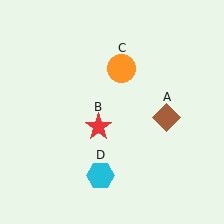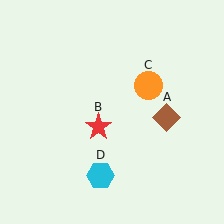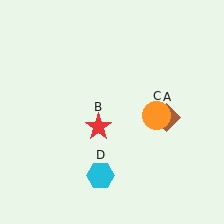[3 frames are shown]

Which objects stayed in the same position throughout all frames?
Brown diamond (object A) and red star (object B) and cyan hexagon (object D) remained stationary.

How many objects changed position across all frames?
1 object changed position: orange circle (object C).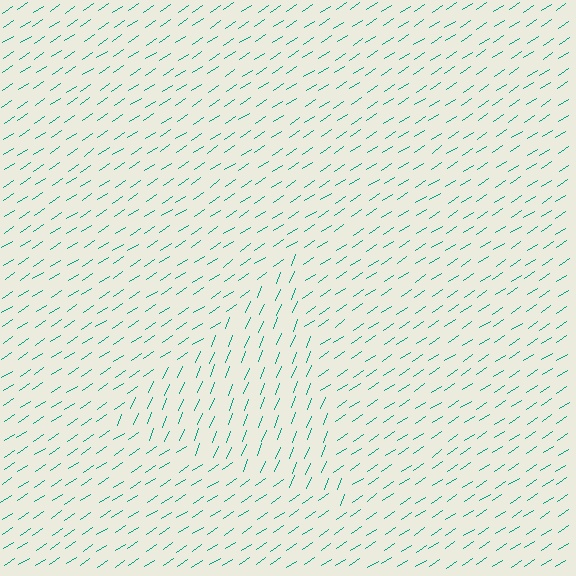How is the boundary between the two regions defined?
The boundary is defined purely by a change in line orientation (approximately 35 degrees difference). All lines are the same color and thickness.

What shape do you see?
I see a triangle.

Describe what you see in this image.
The image is filled with small teal line segments. A triangle region in the image has lines oriented differently from the surrounding lines, creating a visible texture boundary.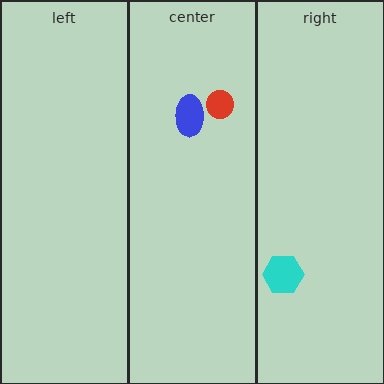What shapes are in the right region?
The cyan hexagon.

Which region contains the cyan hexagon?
The right region.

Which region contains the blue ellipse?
The center region.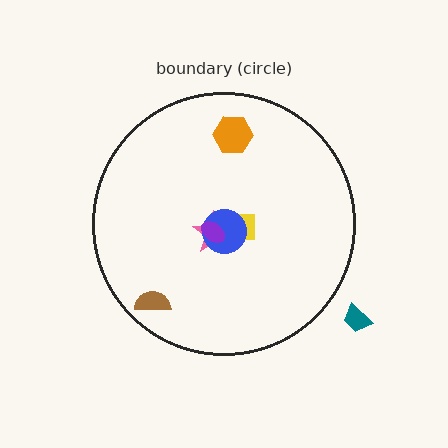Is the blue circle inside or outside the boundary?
Inside.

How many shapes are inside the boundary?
6 inside, 1 outside.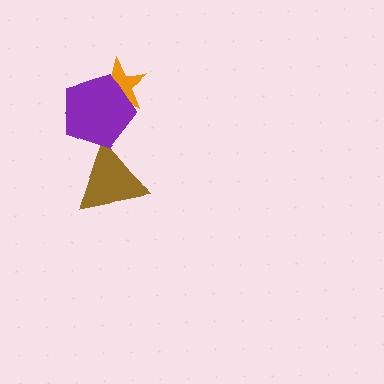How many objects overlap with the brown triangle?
1 object overlaps with the brown triangle.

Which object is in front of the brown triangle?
The purple pentagon is in front of the brown triangle.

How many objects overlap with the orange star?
1 object overlaps with the orange star.